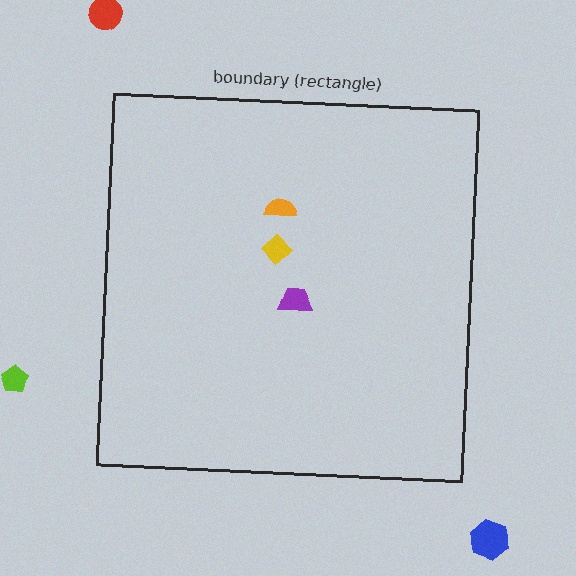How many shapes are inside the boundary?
3 inside, 3 outside.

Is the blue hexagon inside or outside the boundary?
Outside.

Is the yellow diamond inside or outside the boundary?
Inside.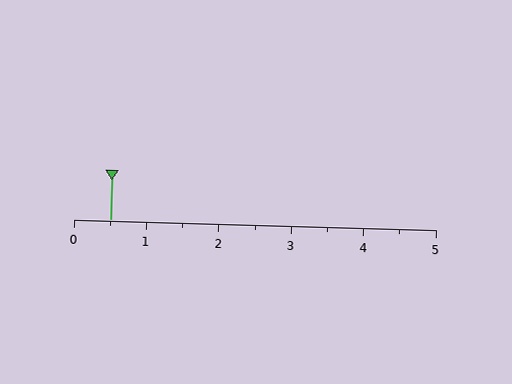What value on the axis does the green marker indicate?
The marker indicates approximately 0.5.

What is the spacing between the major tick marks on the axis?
The major ticks are spaced 1 apart.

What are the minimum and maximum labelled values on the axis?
The axis runs from 0 to 5.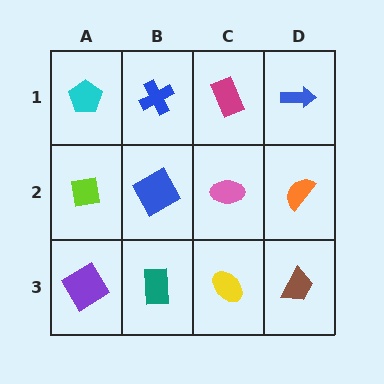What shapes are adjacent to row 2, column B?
A blue cross (row 1, column B), a teal rectangle (row 3, column B), a lime square (row 2, column A), a pink ellipse (row 2, column C).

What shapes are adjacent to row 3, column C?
A pink ellipse (row 2, column C), a teal rectangle (row 3, column B), a brown trapezoid (row 3, column D).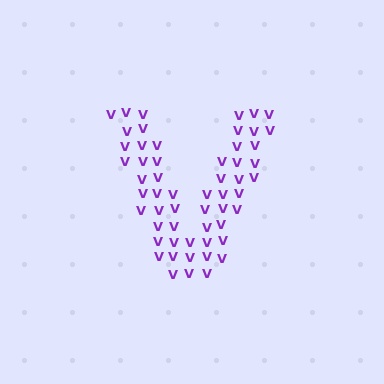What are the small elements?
The small elements are letter V's.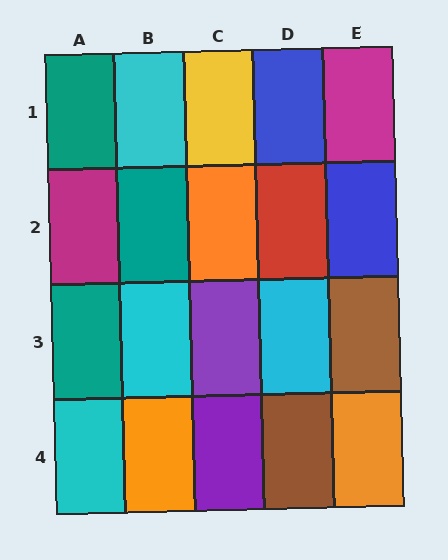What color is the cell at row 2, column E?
Blue.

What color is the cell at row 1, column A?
Teal.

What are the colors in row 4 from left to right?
Cyan, orange, purple, brown, orange.